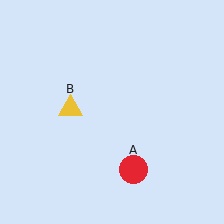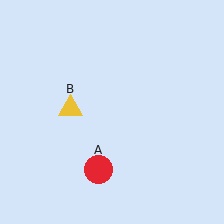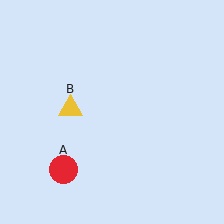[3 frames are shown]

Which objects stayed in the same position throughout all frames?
Yellow triangle (object B) remained stationary.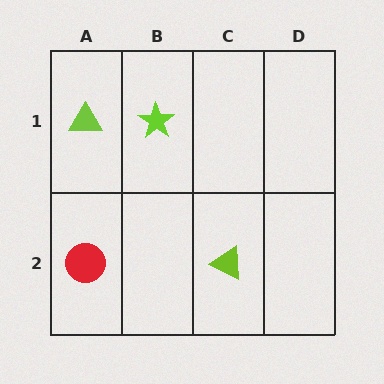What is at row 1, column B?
A lime star.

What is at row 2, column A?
A red circle.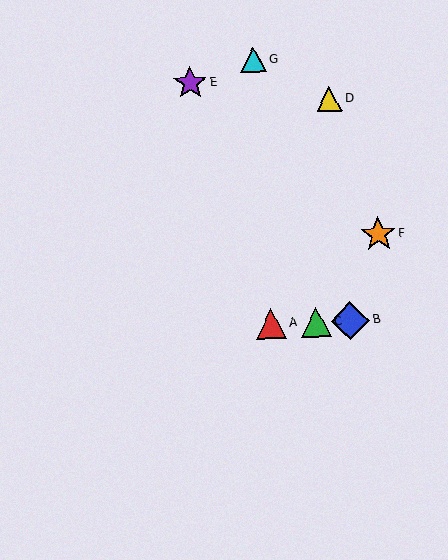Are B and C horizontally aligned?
Yes, both are at y≈321.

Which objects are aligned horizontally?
Objects A, B, C are aligned horizontally.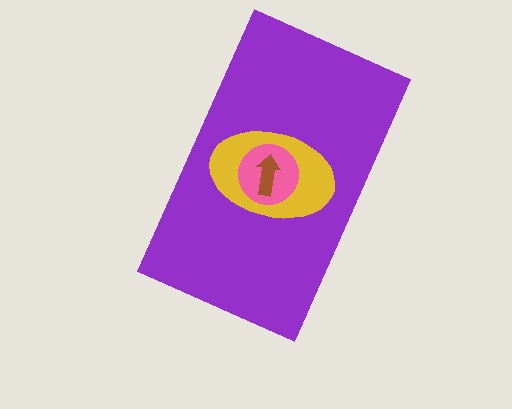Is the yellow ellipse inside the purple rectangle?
Yes.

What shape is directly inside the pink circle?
The brown arrow.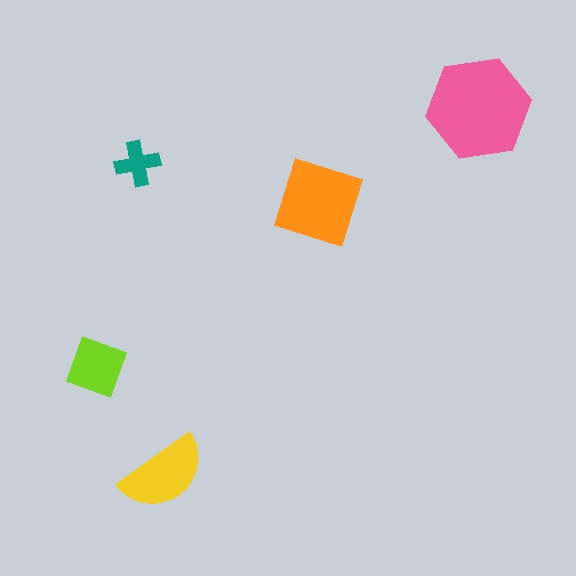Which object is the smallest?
The teal cross.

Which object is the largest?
The pink hexagon.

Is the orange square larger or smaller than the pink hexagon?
Smaller.